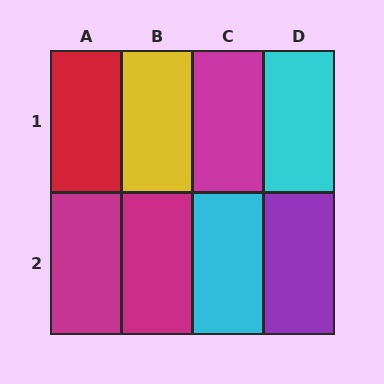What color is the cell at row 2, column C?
Cyan.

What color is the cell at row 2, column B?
Magenta.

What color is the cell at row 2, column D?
Purple.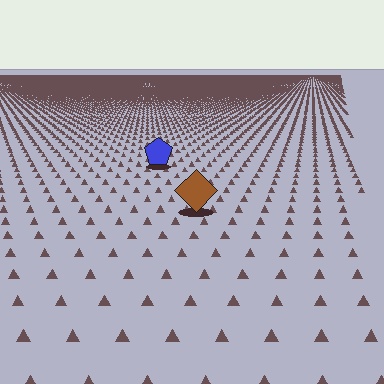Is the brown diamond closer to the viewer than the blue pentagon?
Yes. The brown diamond is closer — you can tell from the texture gradient: the ground texture is coarser near it.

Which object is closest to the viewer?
The brown diamond is closest. The texture marks near it are larger and more spread out.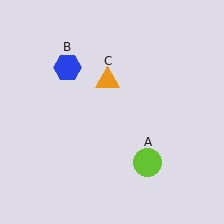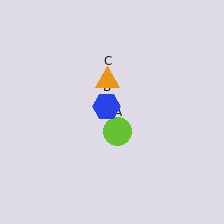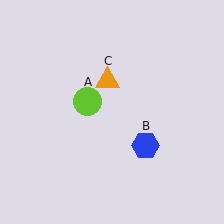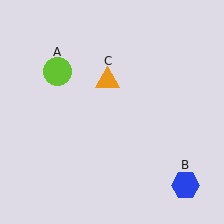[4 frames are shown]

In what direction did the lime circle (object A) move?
The lime circle (object A) moved up and to the left.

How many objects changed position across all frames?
2 objects changed position: lime circle (object A), blue hexagon (object B).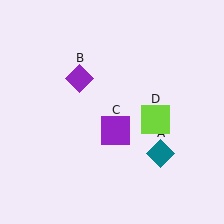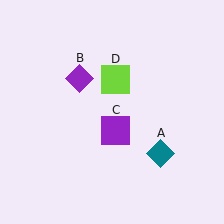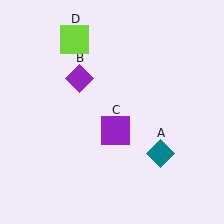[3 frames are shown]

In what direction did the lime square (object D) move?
The lime square (object D) moved up and to the left.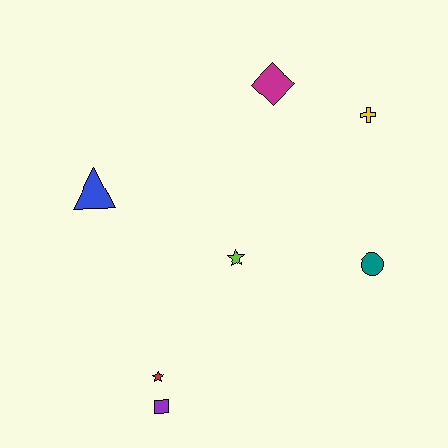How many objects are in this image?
There are 7 objects.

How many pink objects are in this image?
There are no pink objects.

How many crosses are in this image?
There is 1 cross.